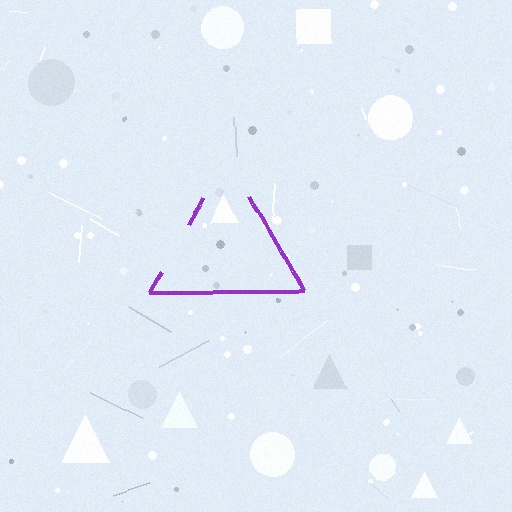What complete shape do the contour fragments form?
The contour fragments form a triangle.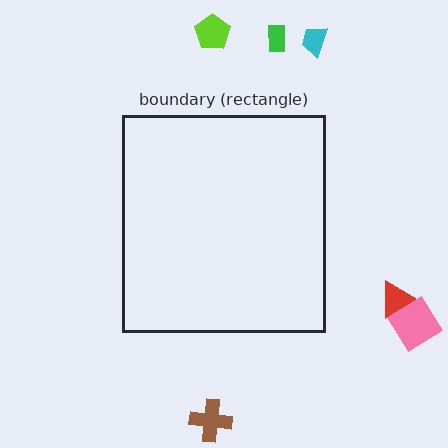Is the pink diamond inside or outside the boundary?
Outside.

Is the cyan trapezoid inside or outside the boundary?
Outside.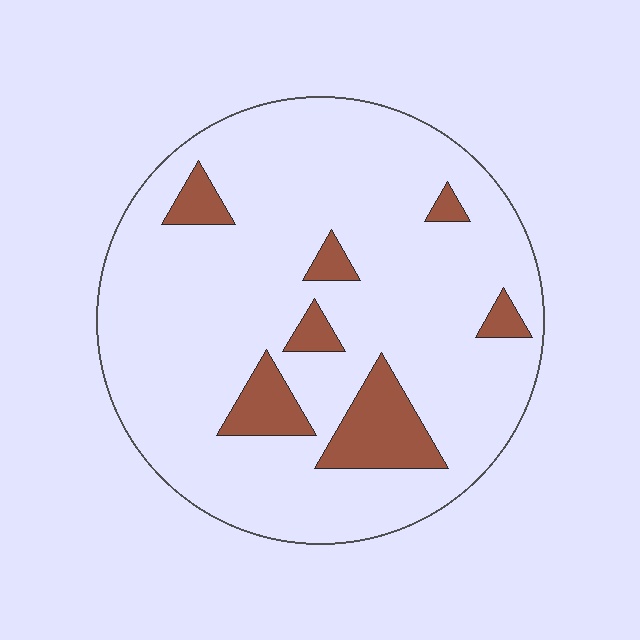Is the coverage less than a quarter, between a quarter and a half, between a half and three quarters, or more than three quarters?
Less than a quarter.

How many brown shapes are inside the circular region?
7.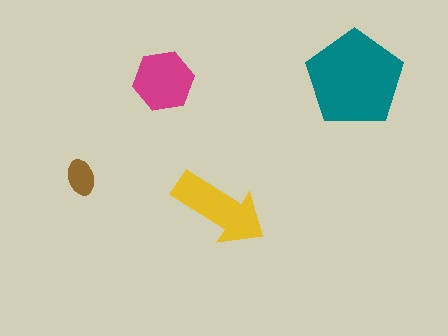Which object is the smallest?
The brown ellipse.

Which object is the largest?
The teal pentagon.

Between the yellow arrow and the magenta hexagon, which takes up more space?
The yellow arrow.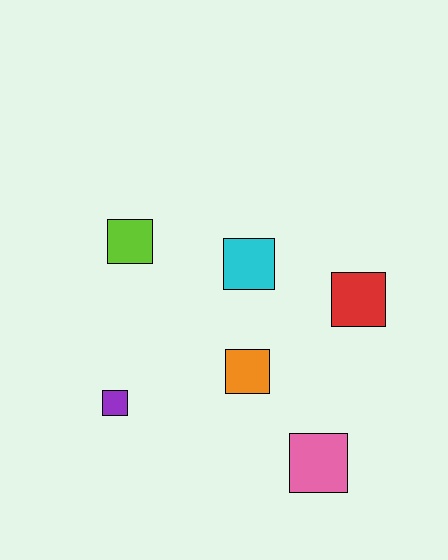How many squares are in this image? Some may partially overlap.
There are 6 squares.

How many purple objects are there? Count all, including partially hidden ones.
There is 1 purple object.